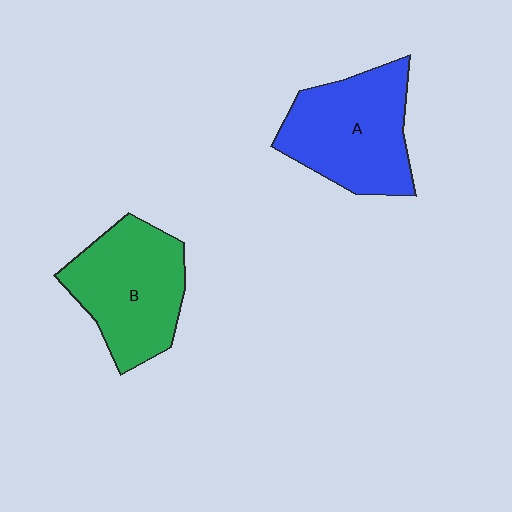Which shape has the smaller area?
Shape B (green).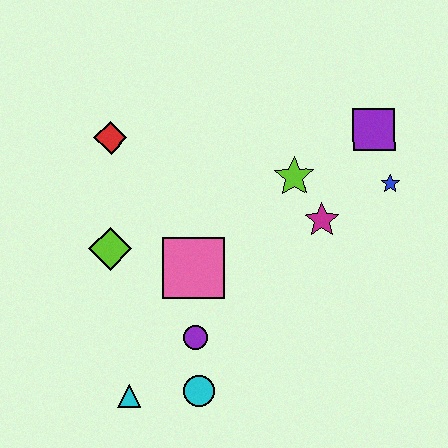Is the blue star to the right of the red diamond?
Yes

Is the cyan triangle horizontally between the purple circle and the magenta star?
No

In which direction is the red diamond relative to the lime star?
The red diamond is to the left of the lime star.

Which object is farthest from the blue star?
The cyan triangle is farthest from the blue star.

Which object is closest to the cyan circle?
The purple circle is closest to the cyan circle.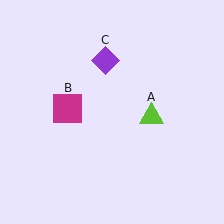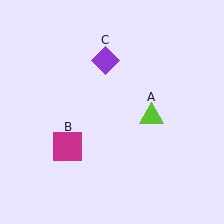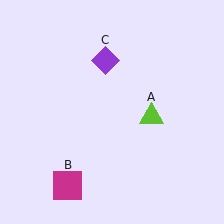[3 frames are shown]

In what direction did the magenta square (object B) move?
The magenta square (object B) moved down.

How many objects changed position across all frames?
1 object changed position: magenta square (object B).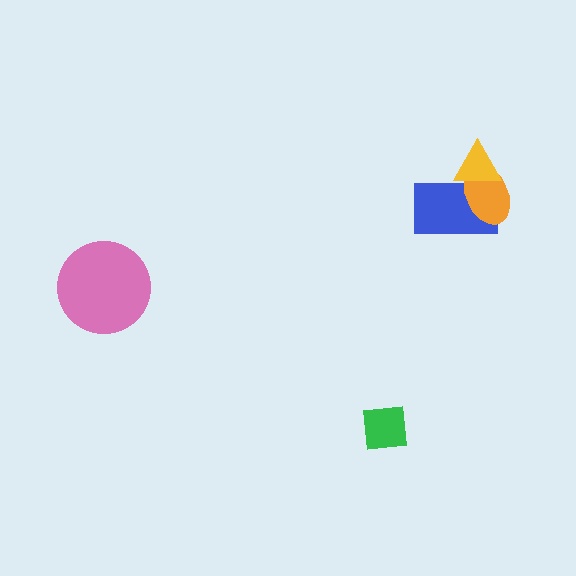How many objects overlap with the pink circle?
0 objects overlap with the pink circle.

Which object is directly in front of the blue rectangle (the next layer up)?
The orange ellipse is directly in front of the blue rectangle.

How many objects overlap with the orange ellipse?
2 objects overlap with the orange ellipse.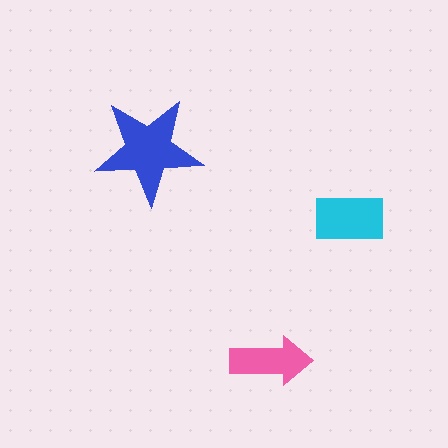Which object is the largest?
The blue star.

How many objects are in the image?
There are 3 objects in the image.